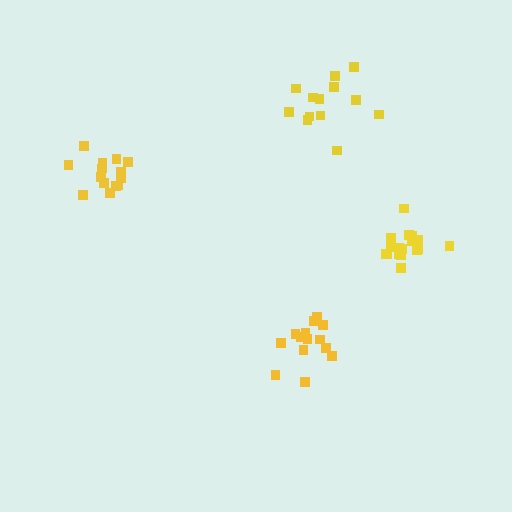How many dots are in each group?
Group 1: 17 dots, Group 2: 13 dots, Group 3: 14 dots, Group 4: 14 dots (58 total).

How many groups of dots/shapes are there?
There are 4 groups.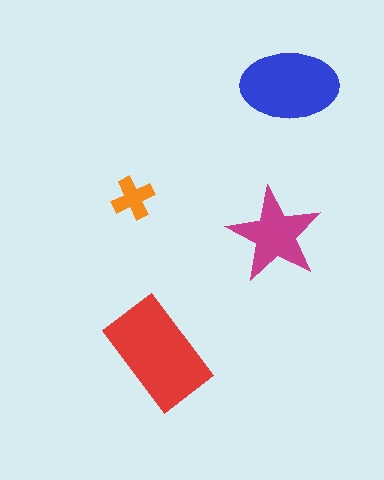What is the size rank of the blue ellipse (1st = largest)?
2nd.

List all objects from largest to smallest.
The red rectangle, the blue ellipse, the magenta star, the orange cross.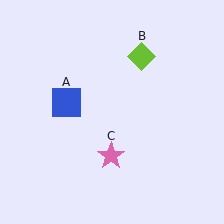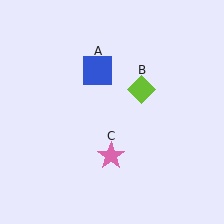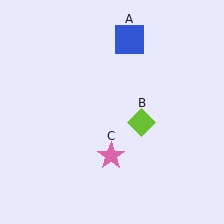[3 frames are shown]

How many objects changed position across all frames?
2 objects changed position: blue square (object A), lime diamond (object B).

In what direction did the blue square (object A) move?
The blue square (object A) moved up and to the right.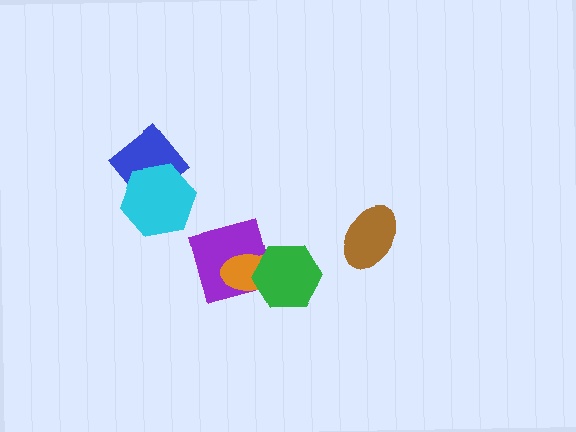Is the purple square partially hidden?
Yes, it is partially covered by another shape.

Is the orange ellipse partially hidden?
Yes, it is partially covered by another shape.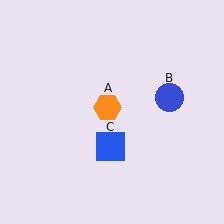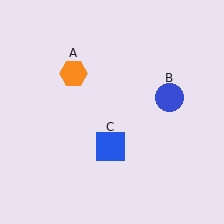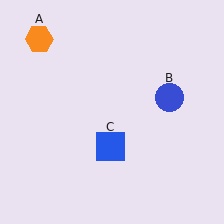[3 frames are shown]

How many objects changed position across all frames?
1 object changed position: orange hexagon (object A).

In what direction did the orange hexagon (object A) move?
The orange hexagon (object A) moved up and to the left.